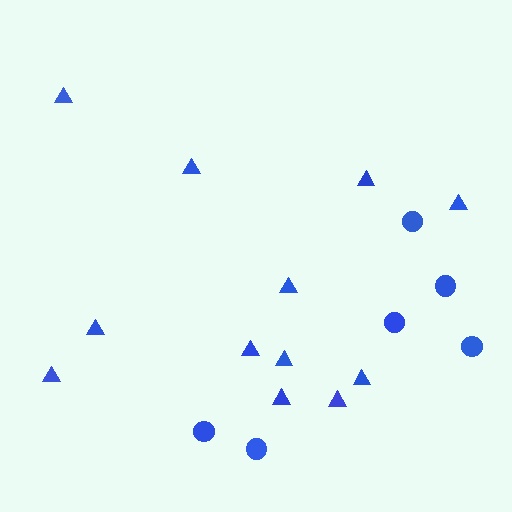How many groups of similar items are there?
There are 2 groups: one group of triangles (12) and one group of circles (6).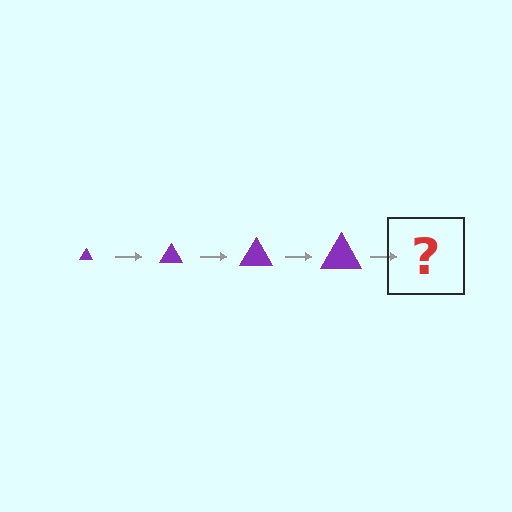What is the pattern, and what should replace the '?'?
The pattern is that the triangle gets progressively larger each step. The '?' should be a purple triangle, larger than the previous one.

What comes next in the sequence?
The next element should be a purple triangle, larger than the previous one.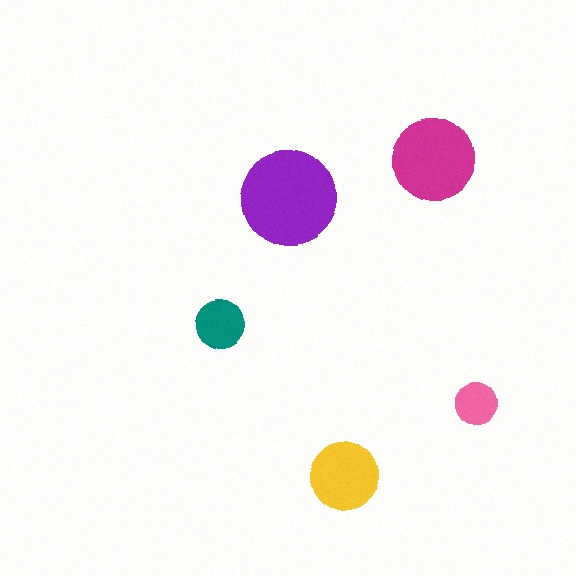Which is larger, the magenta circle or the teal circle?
The magenta one.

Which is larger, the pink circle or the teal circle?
The teal one.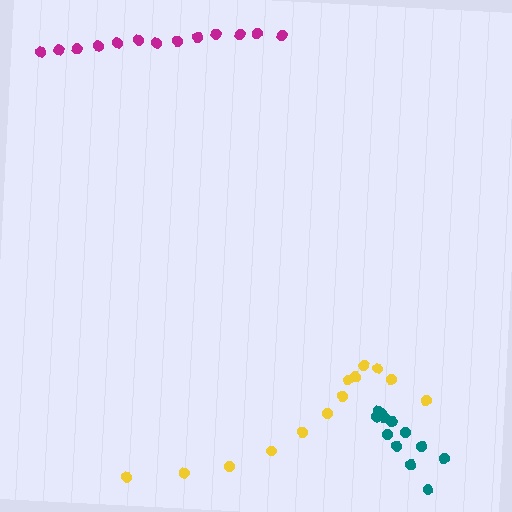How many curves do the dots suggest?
There are 3 distinct paths.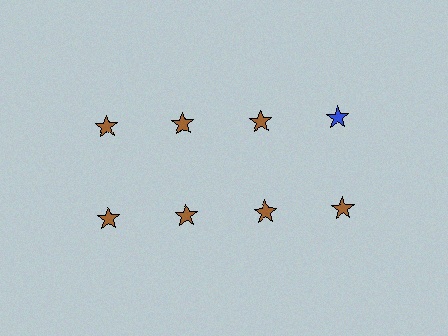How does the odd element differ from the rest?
It has a different color: blue instead of brown.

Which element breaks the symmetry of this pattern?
The blue star in the top row, second from right column breaks the symmetry. All other shapes are brown stars.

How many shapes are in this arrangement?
There are 8 shapes arranged in a grid pattern.